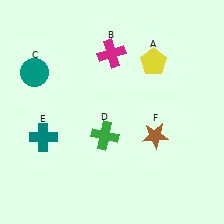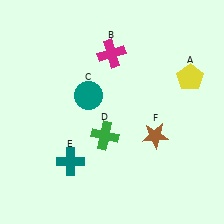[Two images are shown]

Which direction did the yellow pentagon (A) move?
The yellow pentagon (A) moved right.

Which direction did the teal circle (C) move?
The teal circle (C) moved right.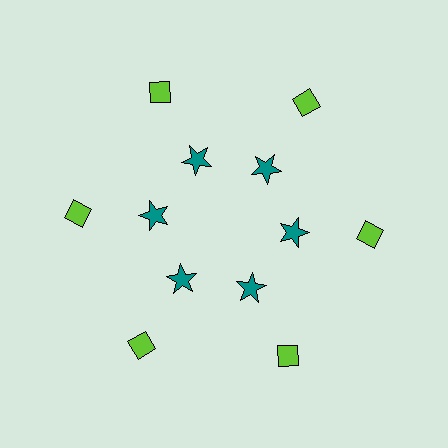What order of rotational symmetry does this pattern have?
This pattern has 6-fold rotational symmetry.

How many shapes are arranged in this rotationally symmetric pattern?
There are 12 shapes, arranged in 6 groups of 2.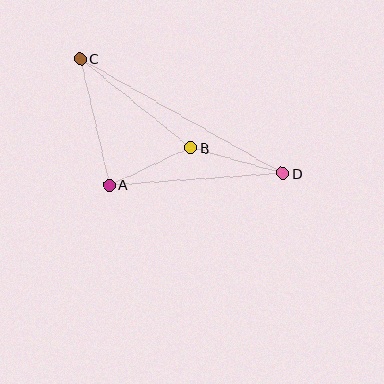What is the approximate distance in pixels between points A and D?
The distance between A and D is approximately 174 pixels.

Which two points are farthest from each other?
Points C and D are farthest from each other.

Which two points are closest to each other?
Points A and B are closest to each other.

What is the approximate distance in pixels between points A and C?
The distance between A and C is approximately 130 pixels.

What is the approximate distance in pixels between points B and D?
The distance between B and D is approximately 96 pixels.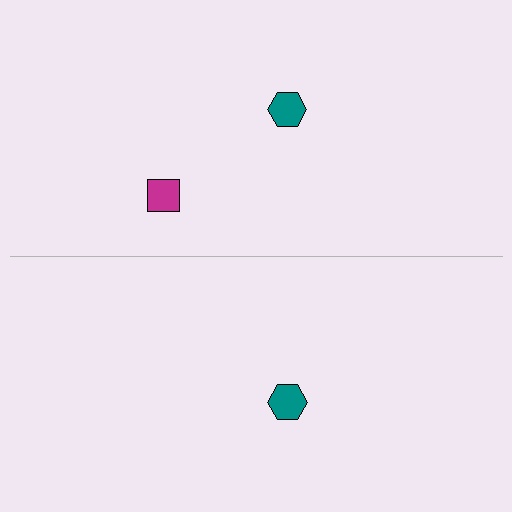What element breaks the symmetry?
A magenta square is missing from the bottom side.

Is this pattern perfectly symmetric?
No, the pattern is not perfectly symmetric. A magenta square is missing from the bottom side.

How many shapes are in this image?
There are 3 shapes in this image.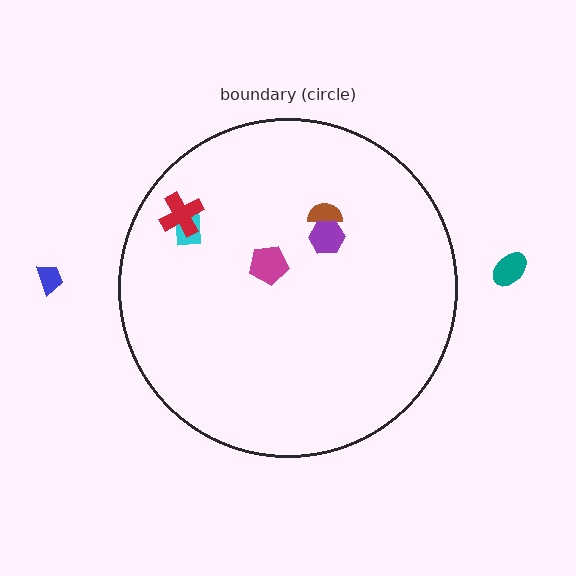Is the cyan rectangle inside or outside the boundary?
Inside.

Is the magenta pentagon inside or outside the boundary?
Inside.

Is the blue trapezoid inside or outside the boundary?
Outside.